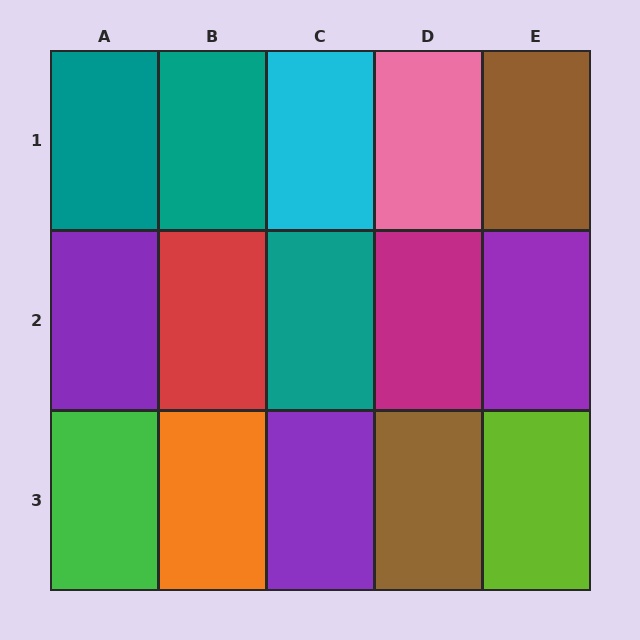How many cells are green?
1 cell is green.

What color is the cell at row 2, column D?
Magenta.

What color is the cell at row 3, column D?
Brown.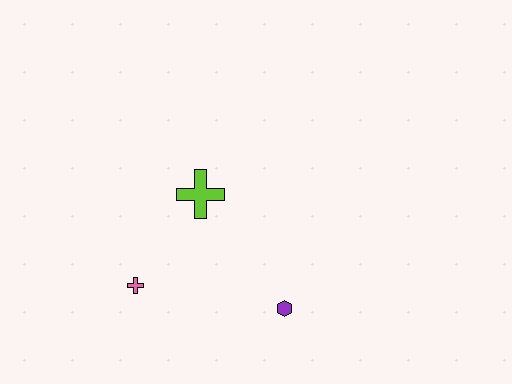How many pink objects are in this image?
There is 1 pink object.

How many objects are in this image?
There are 3 objects.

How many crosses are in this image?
There are 2 crosses.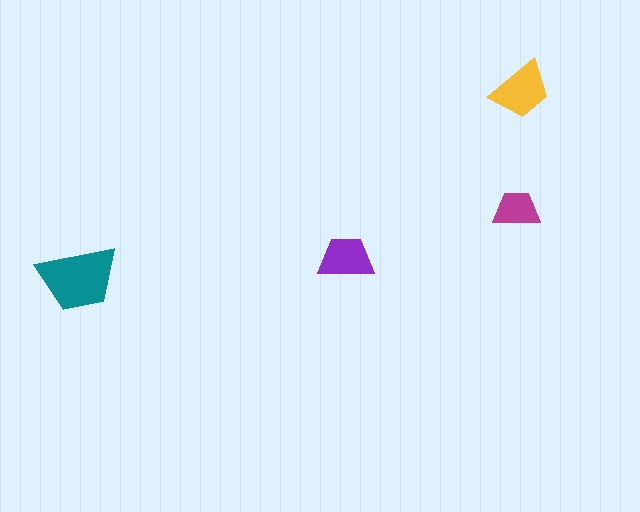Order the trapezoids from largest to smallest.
the teal one, the yellow one, the purple one, the magenta one.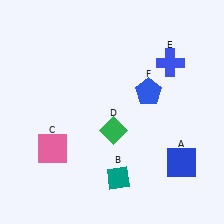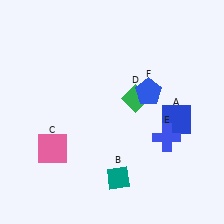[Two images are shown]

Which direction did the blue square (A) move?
The blue square (A) moved up.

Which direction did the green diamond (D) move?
The green diamond (D) moved up.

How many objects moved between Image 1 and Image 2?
3 objects moved between the two images.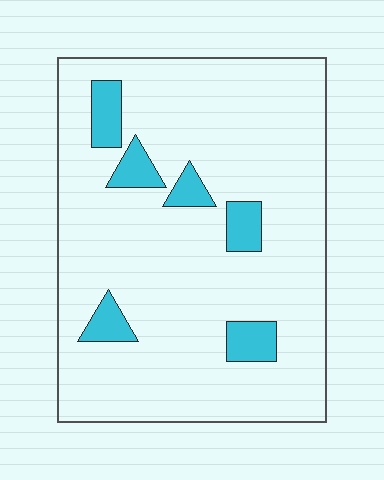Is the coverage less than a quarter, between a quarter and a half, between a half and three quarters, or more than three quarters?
Less than a quarter.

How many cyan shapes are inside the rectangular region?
6.